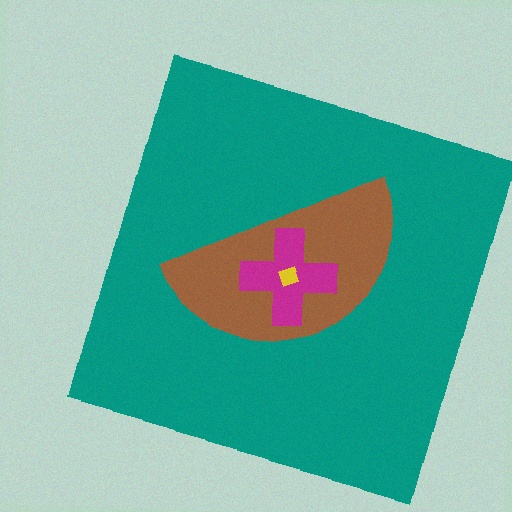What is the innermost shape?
The yellow diamond.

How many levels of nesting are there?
4.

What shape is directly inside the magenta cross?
The yellow diamond.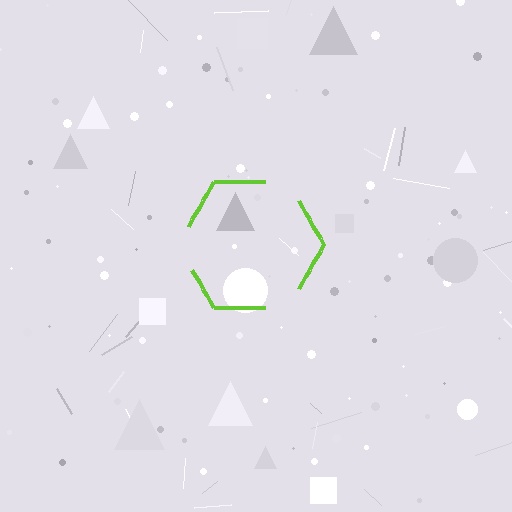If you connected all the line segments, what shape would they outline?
They would outline a hexagon.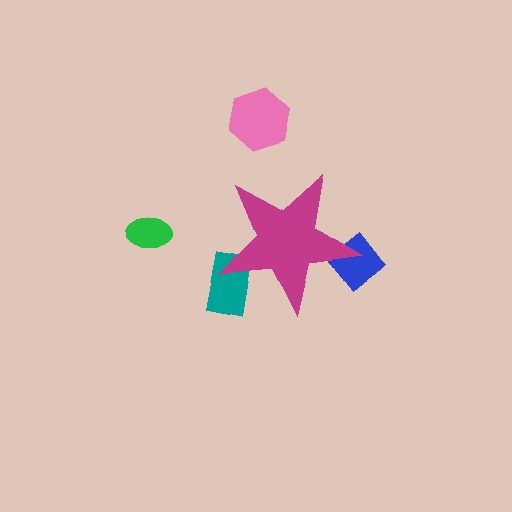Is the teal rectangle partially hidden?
Yes, the teal rectangle is partially hidden behind the magenta star.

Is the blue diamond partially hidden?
Yes, the blue diamond is partially hidden behind the magenta star.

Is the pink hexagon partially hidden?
No, the pink hexagon is fully visible.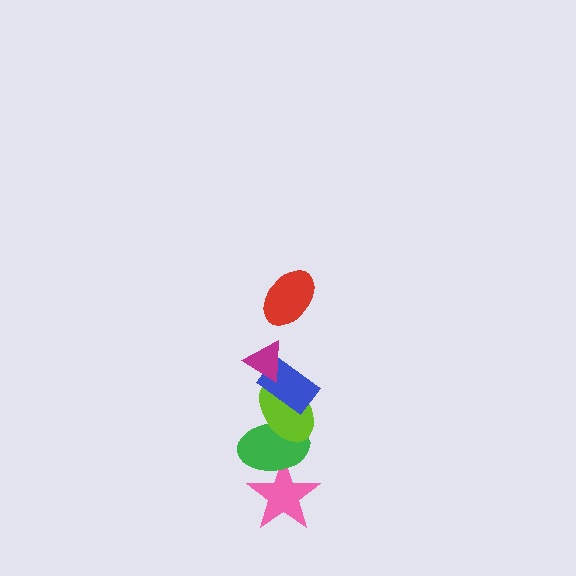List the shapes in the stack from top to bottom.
From top to bottom: the red ellipse, the magenta triangle, the blue rectangle, the lime ellipse, the green ellipse, the pink star.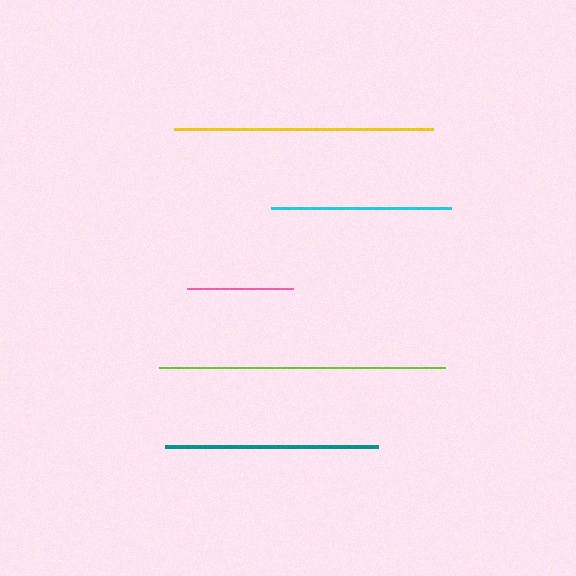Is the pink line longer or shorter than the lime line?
The lime line is longer than the pink line.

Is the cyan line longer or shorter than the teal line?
The teal line is longer than the cyan line.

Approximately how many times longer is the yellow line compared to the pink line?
The yellow line is approximately 2.4 times the length of the pink line.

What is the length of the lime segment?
The lime segment is approximately 286 pixels long.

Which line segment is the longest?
The lime line is the longest at approximately 286 pixels.